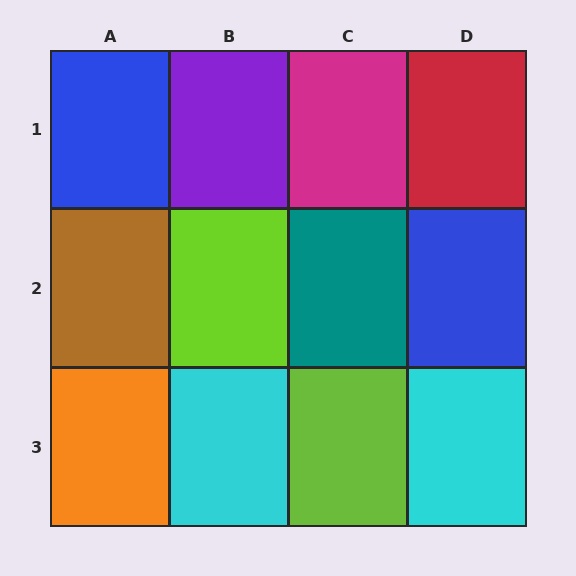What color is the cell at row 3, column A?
Orange.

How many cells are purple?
1 cell is purple.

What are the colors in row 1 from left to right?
Blue, purple, magenta, red.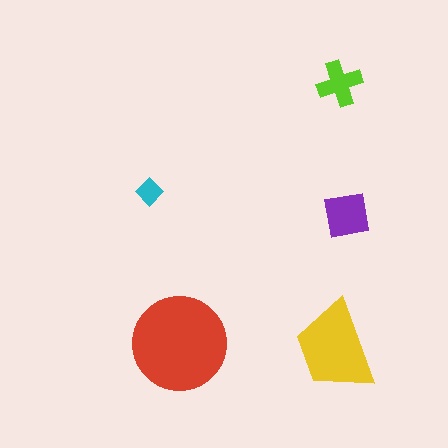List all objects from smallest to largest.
The cyan diamond, the lime cross, the purple square, the yellow trapezoid, the red circle.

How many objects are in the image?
There are 5 objects in the image.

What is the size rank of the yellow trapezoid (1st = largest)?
2nd.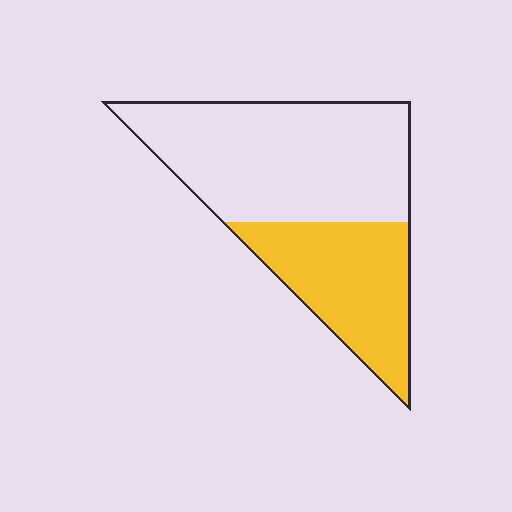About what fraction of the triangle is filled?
About three eighths (3/8).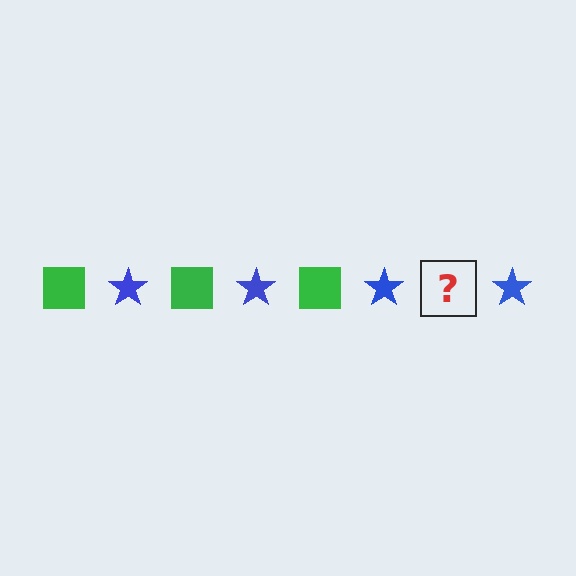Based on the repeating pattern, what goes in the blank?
The blank should be a green square.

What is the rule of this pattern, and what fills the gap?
The rule is that the pattern alternates between green square and blue star. The gap should be filled with a green square.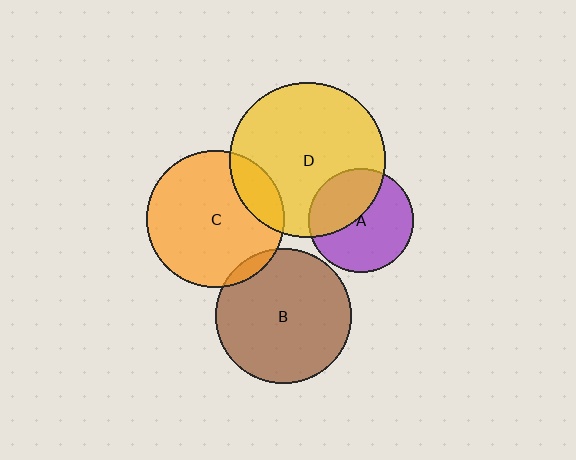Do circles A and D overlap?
Yes.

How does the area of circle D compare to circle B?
Approximately 1.3 times.